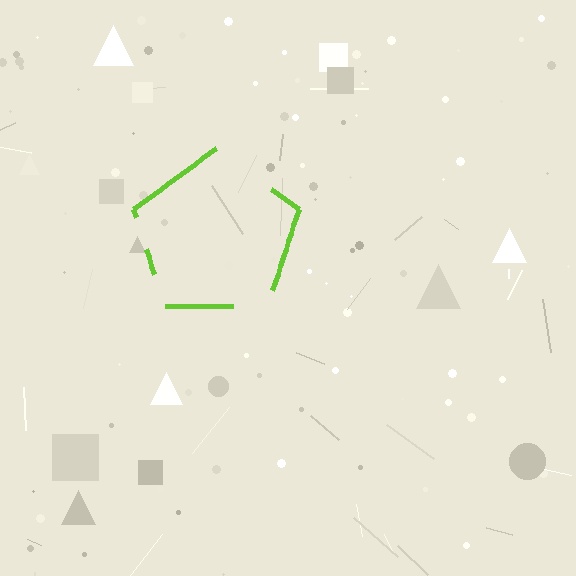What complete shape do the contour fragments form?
The contour fragments form a pentagon.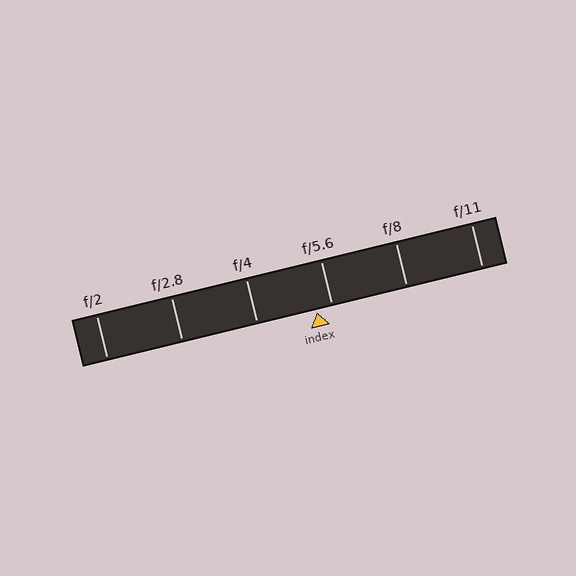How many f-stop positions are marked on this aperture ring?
There are 6 f-stop positions marked.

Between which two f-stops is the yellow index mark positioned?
The index mark is between f/4 and f/5.6.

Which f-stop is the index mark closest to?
The index mark is closest to f/5.6.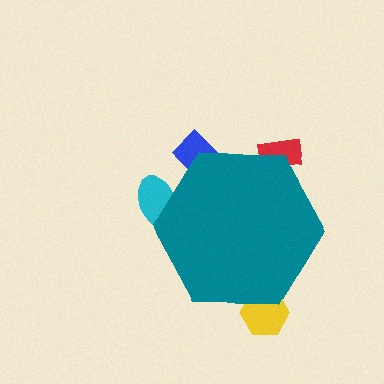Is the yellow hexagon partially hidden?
Yes, the yellow hexagon is partially hidden behind the teal hexagon.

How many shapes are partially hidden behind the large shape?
4 shapes are partially hidden.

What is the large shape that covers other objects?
A teal hexagon.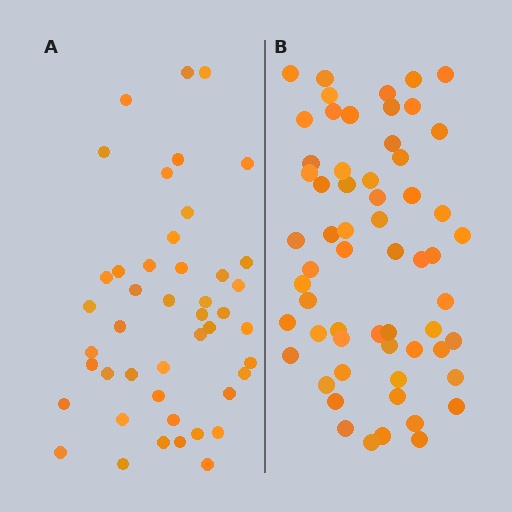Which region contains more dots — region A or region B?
Region B (the right region) has more dots.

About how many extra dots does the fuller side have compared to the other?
Region B has approximately 15 more dots than region A.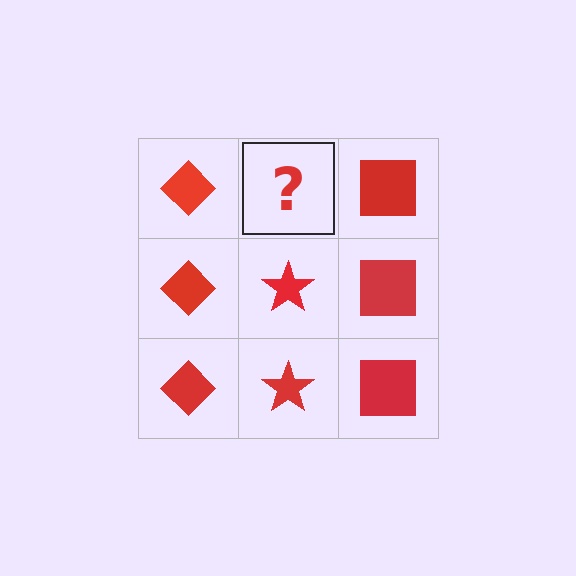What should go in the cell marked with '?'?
The missing cell should contain a red star.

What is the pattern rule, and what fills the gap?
The rule is that each column has a consistent shape. The gap should be filled with a red star.